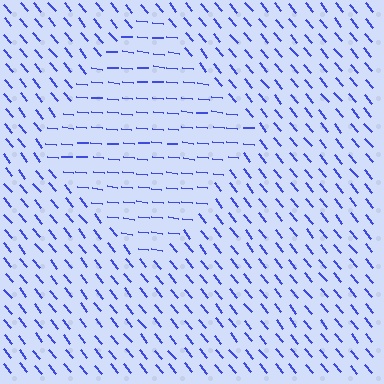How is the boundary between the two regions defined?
The boundary is defined purely by a change in line orientation (approximately 45 degrees difference). All lines are the same color and thickness.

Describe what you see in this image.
The image is filled with small blue line segments. A diamond region in the image has lines oriented differently from the surrounding lines, creating a visible texture boundary.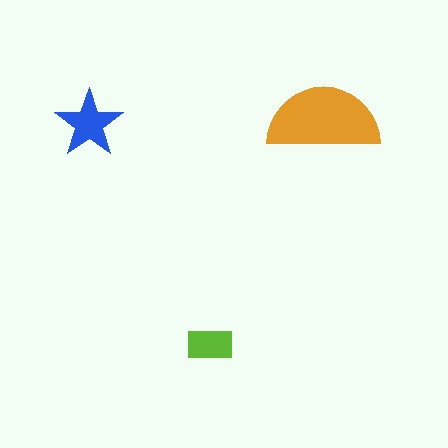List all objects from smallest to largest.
The lime rectangle, the blue star, the orange semicircle.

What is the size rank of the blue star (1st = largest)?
2nd.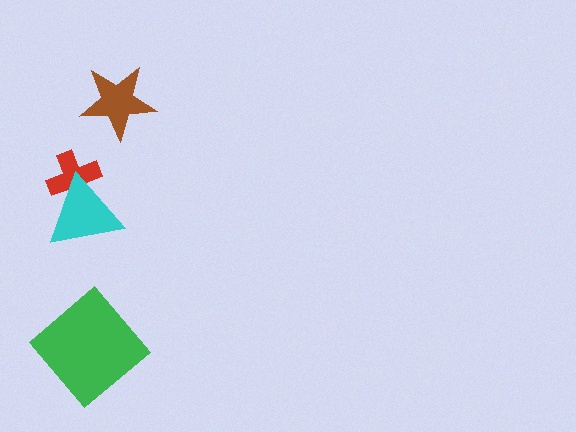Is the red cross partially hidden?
Yes, it is partially covered by another shape.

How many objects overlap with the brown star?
0 objects overlap with the brown star.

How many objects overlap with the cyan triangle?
1 object overlaps with the cyan triangle.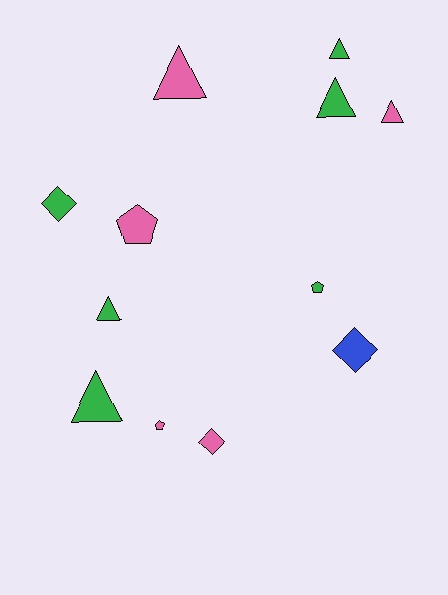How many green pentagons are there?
There is 1 green pentagon.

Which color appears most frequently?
Green, with 6 objects.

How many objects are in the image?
There are 12 objects.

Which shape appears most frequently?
Triangle, with 6 objects.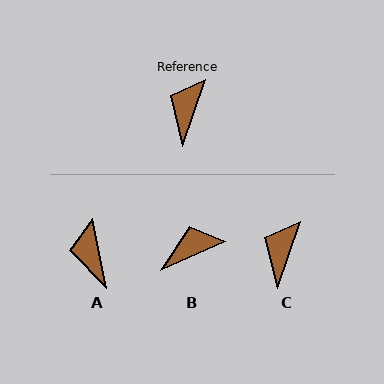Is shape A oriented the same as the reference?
No, it is off by about 30 degrees.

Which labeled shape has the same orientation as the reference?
C.